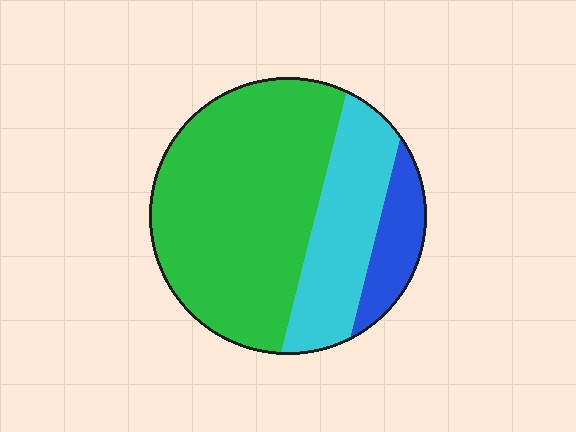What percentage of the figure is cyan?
Cyan takes up about one quarter (1/4) of the figure.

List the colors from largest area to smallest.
From largest to smallest: green, cyan, blue.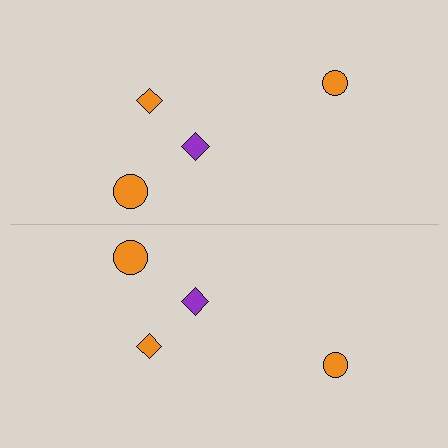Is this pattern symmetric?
Yes, this pattern has bilateral (reflection) symmetry.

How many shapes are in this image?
There are 8 shapes in this image.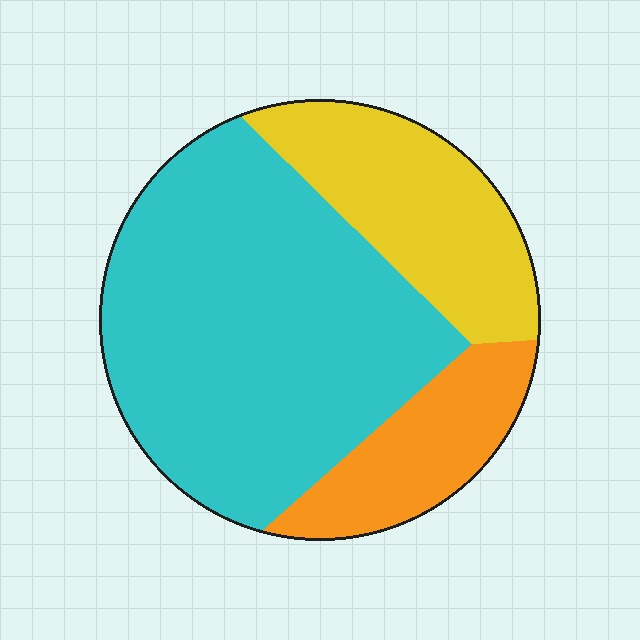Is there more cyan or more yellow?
Cyan.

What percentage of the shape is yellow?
Yellow covers roughly 25% of the shape.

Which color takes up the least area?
Orange, at roughly 15%.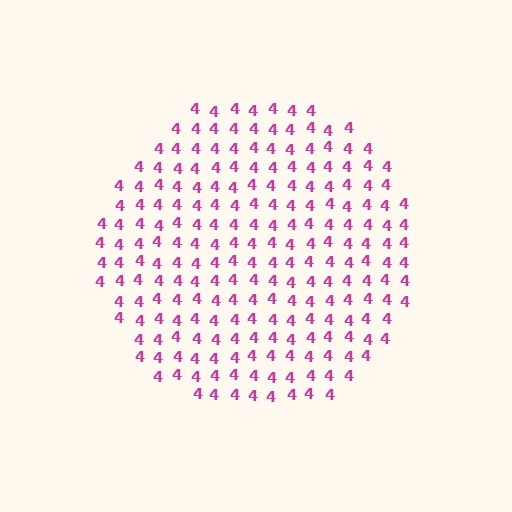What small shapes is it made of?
It is made of small digit 4's.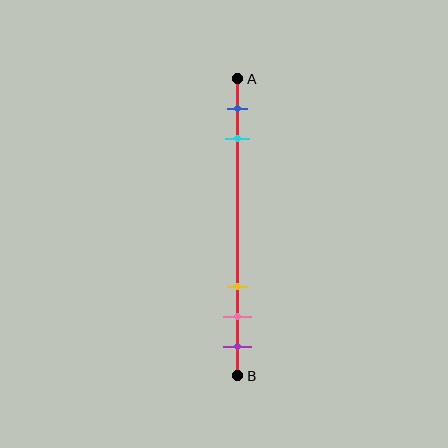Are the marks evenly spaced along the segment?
No, the marks are not evenly spaced.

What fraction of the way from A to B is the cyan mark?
The cyan mark is approximately 20% (0.2) of the way from A to B.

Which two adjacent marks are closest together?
The pink and purple marks are the closest adjacent pair.